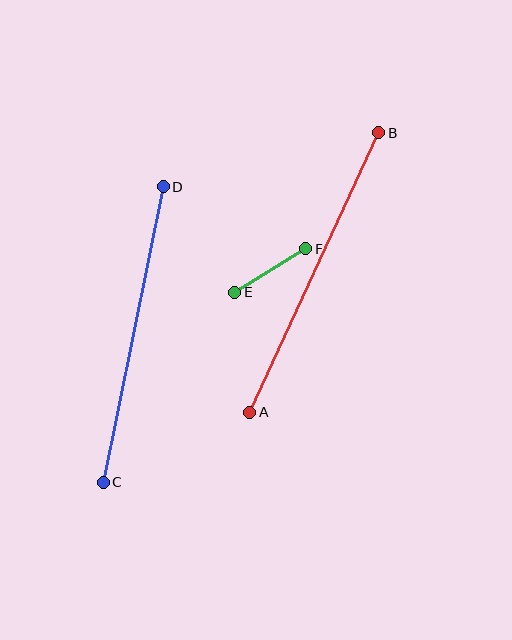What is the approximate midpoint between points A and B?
The midpoint is at approximately (314, 272) pixels.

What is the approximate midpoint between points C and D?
The midpoint is at approximately (133, 334) pixels.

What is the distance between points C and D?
The distance is approximately 302 pixels.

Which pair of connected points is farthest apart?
Points A and B are farthest apart.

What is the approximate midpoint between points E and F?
The midpoint is at approximately (270, 270) pixels.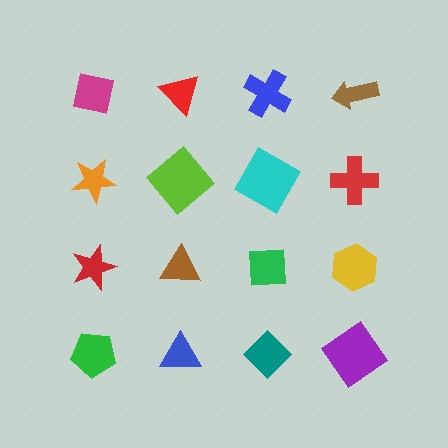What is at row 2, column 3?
A cyan diamond.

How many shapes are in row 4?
4 shapes.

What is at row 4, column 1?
A green pentagon.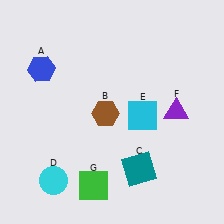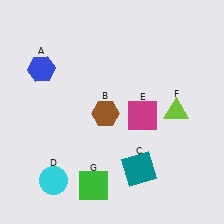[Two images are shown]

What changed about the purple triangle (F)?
In Image 1, F is purple. In Image 2, it changed to lime.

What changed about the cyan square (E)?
In Image 1, E is cyan. In Image 2, it changed to magenta.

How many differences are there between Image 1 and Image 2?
There are 2 differences between the two images.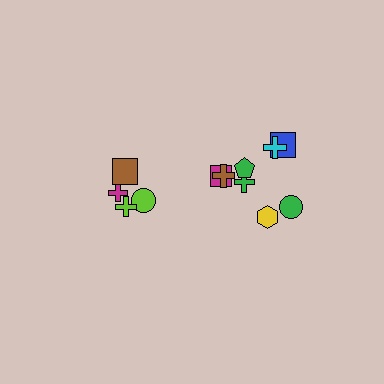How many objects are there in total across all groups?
There are 12 objects.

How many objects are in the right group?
There are 8 objects.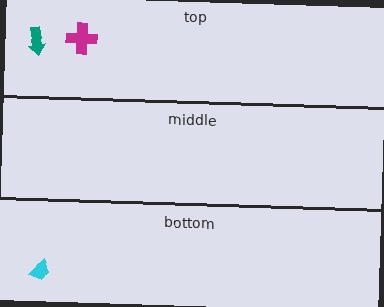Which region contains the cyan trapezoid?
The bottom region.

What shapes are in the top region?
The magenta cross, the teal arrow.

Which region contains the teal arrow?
The top region.